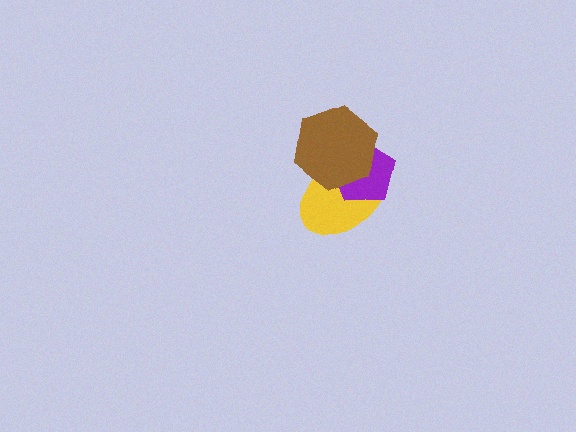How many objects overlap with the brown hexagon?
2 objects overlap with the brown hexagon.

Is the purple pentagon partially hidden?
Yes, it is partially covered by another shape.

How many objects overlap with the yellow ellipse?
2 objects overlap with the yellow ellipse.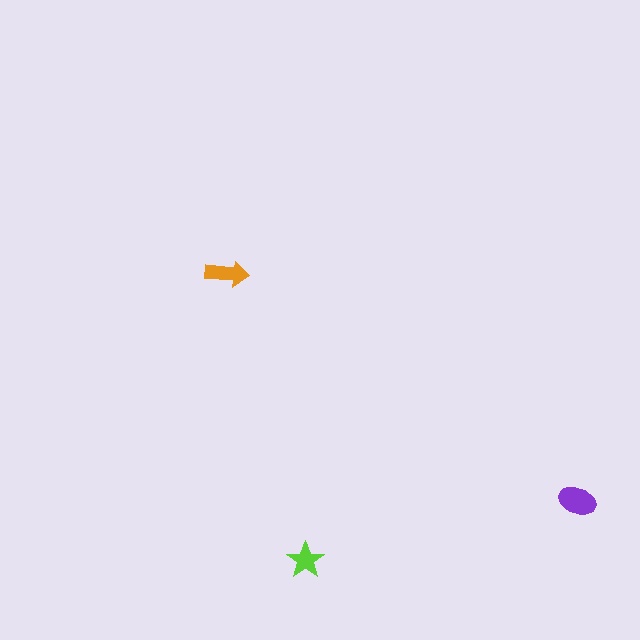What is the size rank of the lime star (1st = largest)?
3rd.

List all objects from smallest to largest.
The lime star, the orange arrow, the purple ellipse.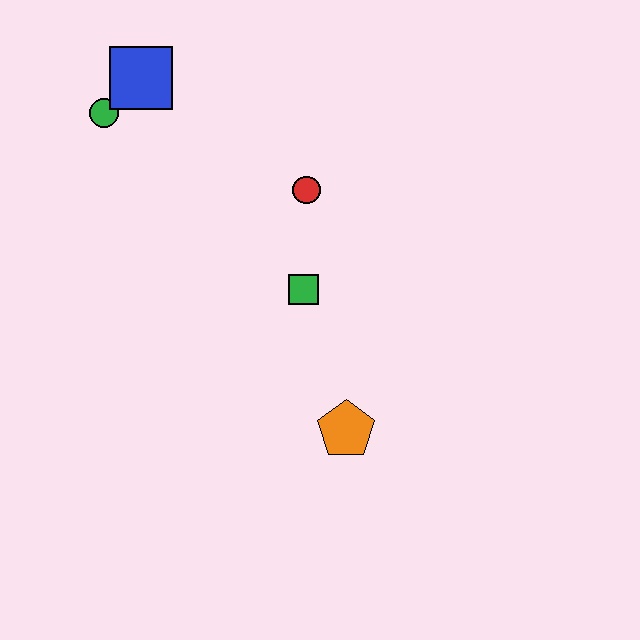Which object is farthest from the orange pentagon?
The blue square is farthest from the orange pentagon.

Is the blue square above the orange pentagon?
Yes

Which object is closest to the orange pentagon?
The green square is closest to the orange pentagon.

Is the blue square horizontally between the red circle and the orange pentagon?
No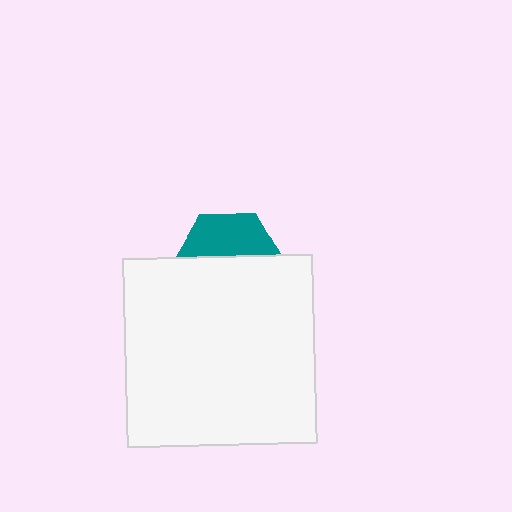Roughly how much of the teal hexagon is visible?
A small part of it is visible (roughly 42%).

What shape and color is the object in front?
The object in front is a white rectangle.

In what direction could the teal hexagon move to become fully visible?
The teal hexagon could move up. That would shift it out from behind the white rectangle entirely.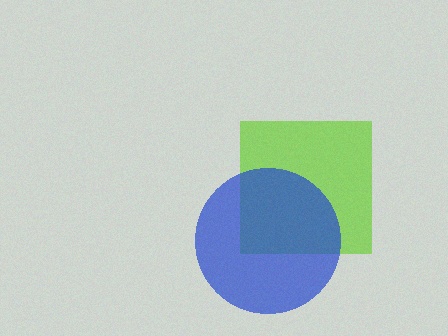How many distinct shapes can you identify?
There are 2 distinct shapes: a lime square, a blue circle.